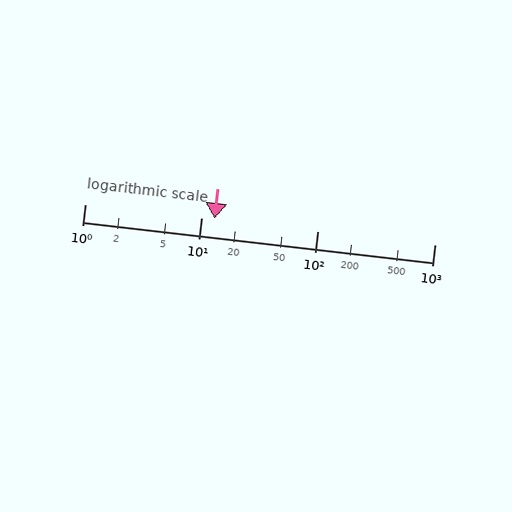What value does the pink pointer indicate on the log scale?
The pointer indicates approximately 13.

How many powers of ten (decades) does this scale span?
The scale spans 3 decades, from 1 to 1000.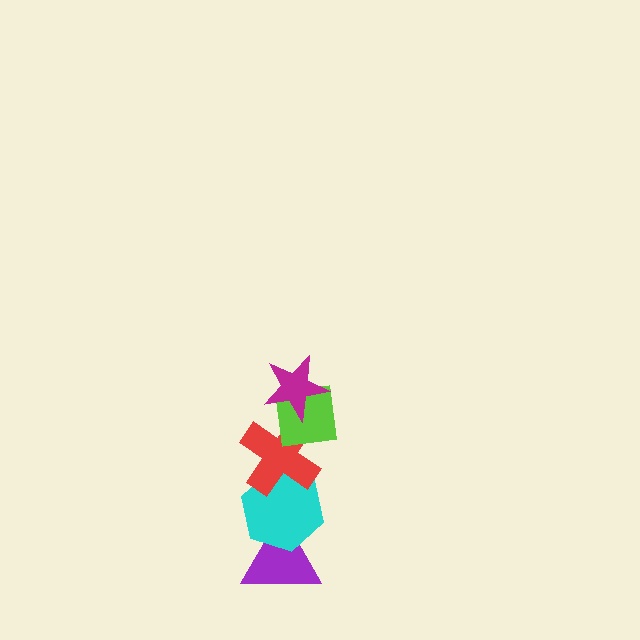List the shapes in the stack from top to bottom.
From top to bottom: the magenta star, the lime square, the red cross, the cyan hexagon, the purple triangle.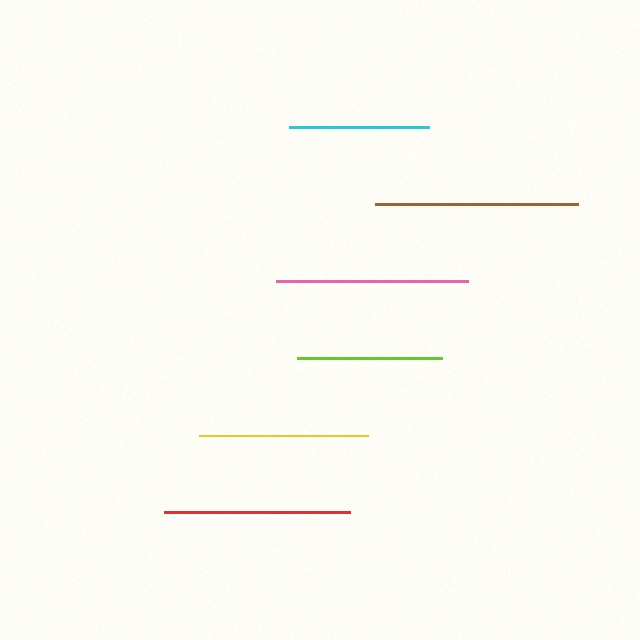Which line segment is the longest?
The brown line is the longest at approximately 203 pixels.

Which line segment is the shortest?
The cyan line is the shortest at approximately 140 pixels.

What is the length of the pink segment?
The pink segment is approximately 192 pixels long.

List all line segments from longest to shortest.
From longest to shortest: brown, pink, red, yellow, lime, cyan.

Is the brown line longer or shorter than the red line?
The brown line is longer than the red line.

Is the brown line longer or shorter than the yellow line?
The brown line is longer than the yellow line.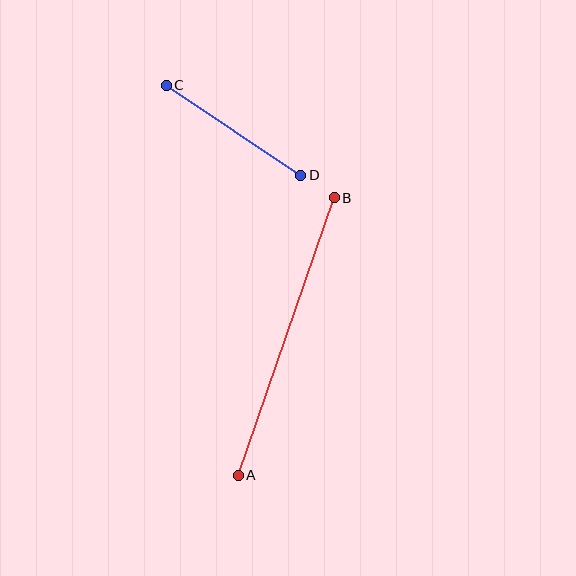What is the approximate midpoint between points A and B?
The midpoint is at approximately (286, 336) pixels.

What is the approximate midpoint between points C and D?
The midpoint is at approximately (234, 130) pixels.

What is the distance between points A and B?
The distance is approximately 293 pixels.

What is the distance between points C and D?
The distance is approximately 162 pixels.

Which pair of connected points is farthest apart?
Points A and B are farthest apart.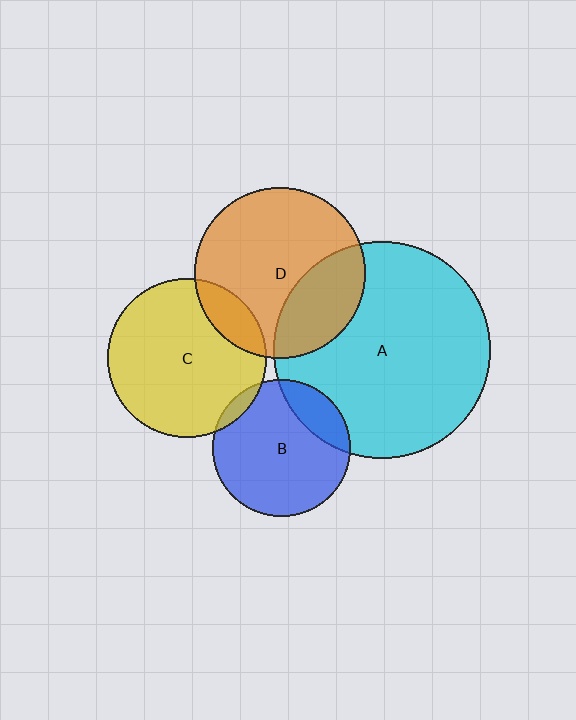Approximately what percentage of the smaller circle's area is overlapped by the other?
Approximately 15%.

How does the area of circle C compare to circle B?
Approximately 1.3 times.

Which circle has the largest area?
Circle A (cyan).